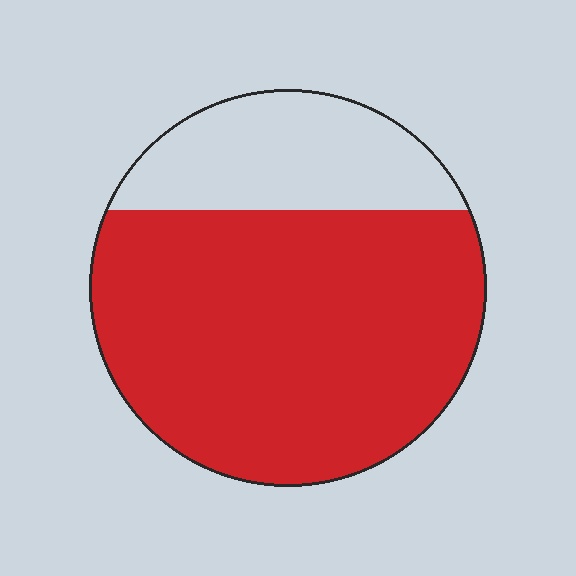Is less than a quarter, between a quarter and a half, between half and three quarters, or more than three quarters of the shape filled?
Between half and three quarters.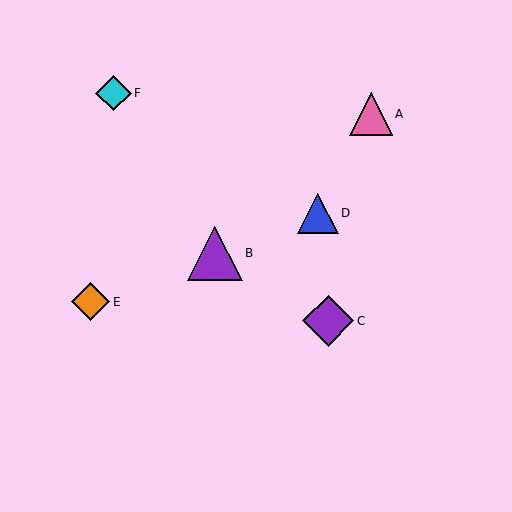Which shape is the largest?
The purple triangle (labeled B) is the largest.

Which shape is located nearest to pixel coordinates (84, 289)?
The orange diamond (labeled E) at (91, 302) is nearest to that location.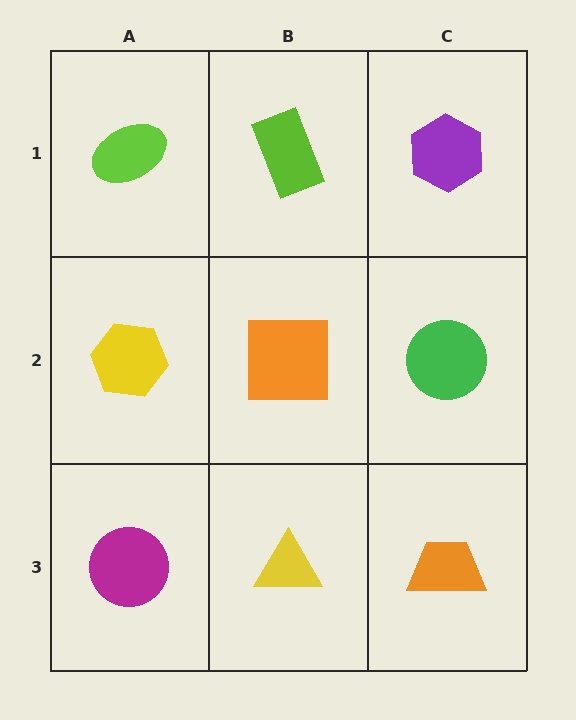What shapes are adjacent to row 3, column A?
A yellow hexagon (row 2, column A), a yellow triangle (row 3, column B).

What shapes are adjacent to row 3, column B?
An orange square (row 2, column B), a magenta circle (row 3, column A), an orange trapezoid (row 3, column C).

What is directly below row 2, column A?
A magenta circle.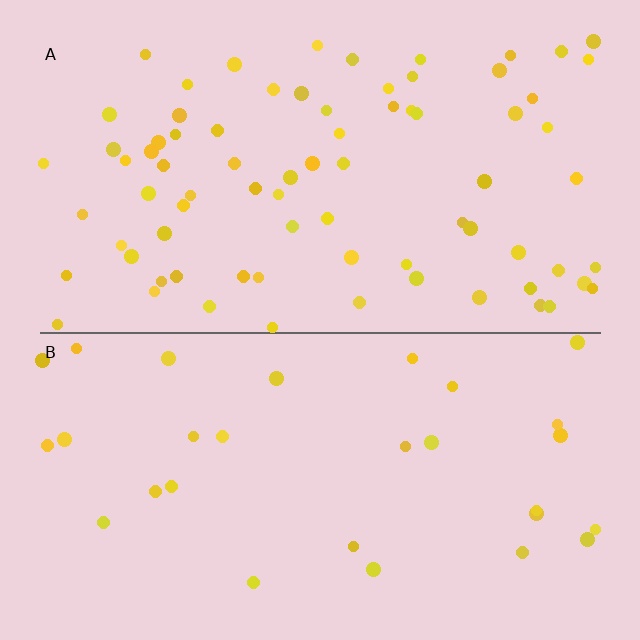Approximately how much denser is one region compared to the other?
Approximately 2.5× — region A over region B.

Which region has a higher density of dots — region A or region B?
A (the top).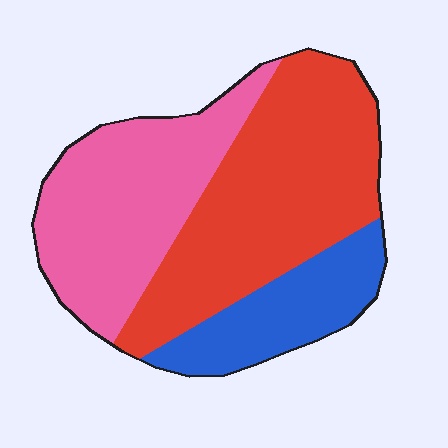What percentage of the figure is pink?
Pink covers 35% of the figure.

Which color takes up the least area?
Blue, at roughly 20%.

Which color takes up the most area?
Red, at roughly 45%.